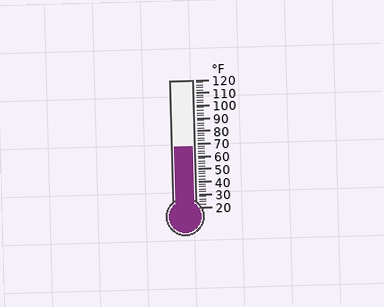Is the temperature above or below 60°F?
The temperature is above 60°F.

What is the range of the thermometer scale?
The thermometer scale ranges from 20°F to 120°F.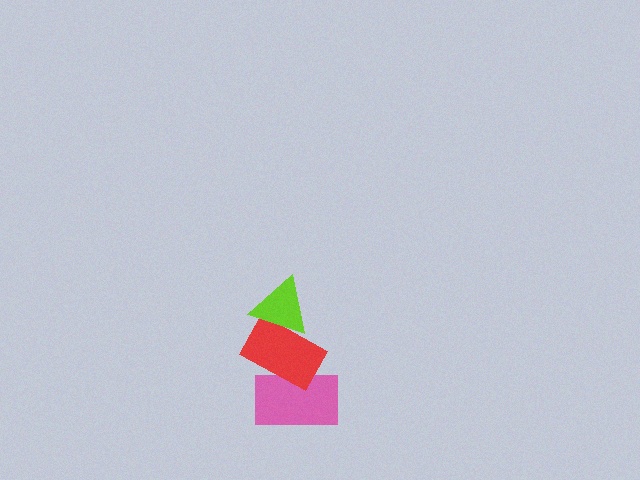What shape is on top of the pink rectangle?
The red rectangle is on top of the pink rectangle.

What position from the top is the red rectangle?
The red rectangle is 2nd from the top.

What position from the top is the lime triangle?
The lime triangle is 1st from the top.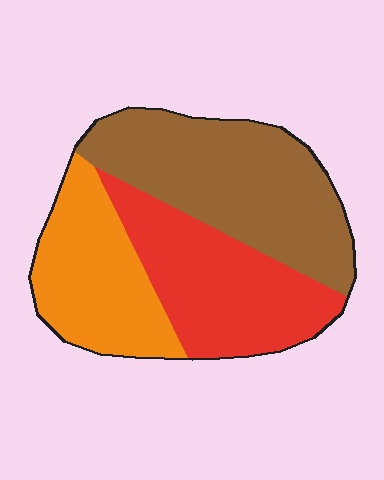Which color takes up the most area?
Brown, at roughly 40%.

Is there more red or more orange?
Red.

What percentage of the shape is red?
Red takes up about one third (1/3) of the shape.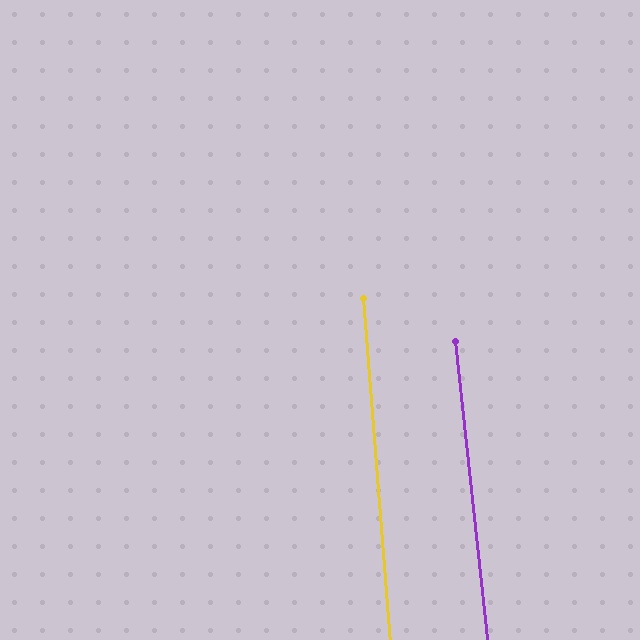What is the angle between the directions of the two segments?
Approximately 2 degrees.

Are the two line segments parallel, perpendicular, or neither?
Parallel — their directions differ by only 1.6°.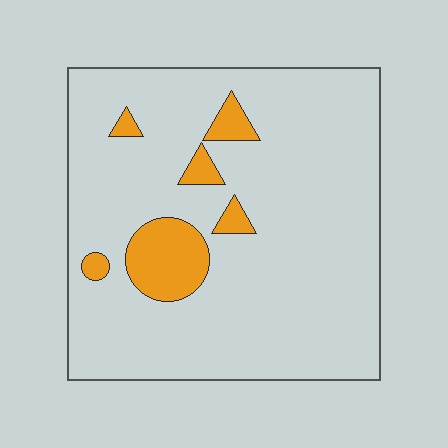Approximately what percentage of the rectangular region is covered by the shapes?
Approximately 10%.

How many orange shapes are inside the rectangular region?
6.